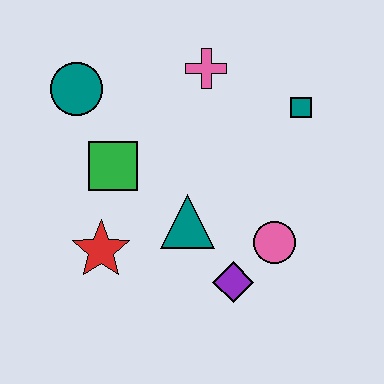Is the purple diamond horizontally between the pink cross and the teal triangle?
No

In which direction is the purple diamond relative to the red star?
The purple diamond is to the right of the red star.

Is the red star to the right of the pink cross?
No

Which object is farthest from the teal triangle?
The teal circle is farthest from the teal triangle.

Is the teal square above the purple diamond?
Yes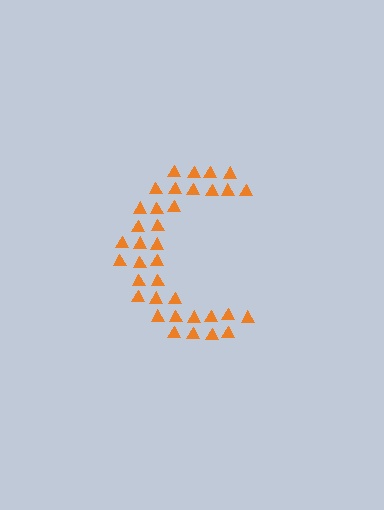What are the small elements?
The small elements are triangles.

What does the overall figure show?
The overall figure shows the letter C.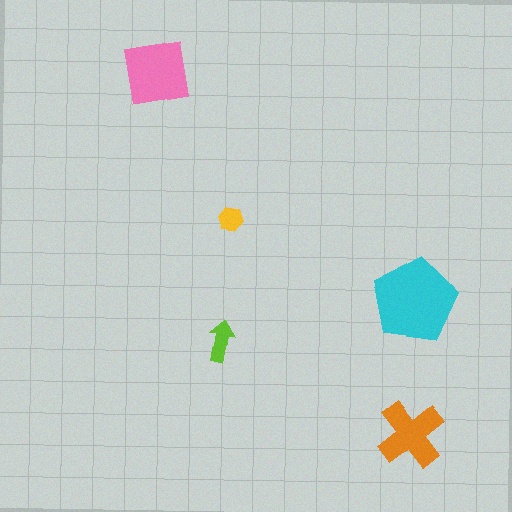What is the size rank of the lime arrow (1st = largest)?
4th.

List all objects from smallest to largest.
The yellow hexagon, the lime arrow, the orange cross, the pink square, the cyan pentagon.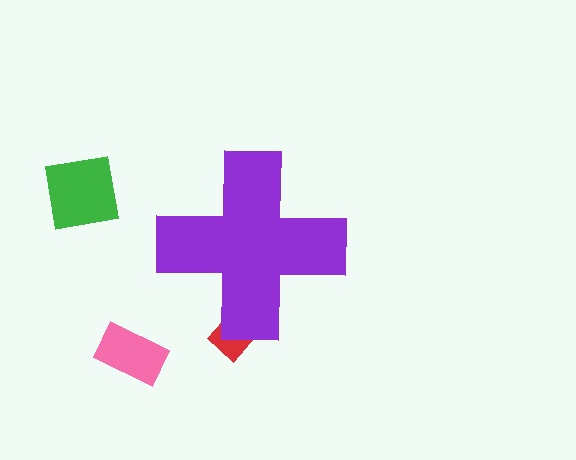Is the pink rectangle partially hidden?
No, the pink rectangle is fully visible.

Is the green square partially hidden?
No, the green square is fully visible.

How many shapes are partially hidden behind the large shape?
1 shape is partially hidden.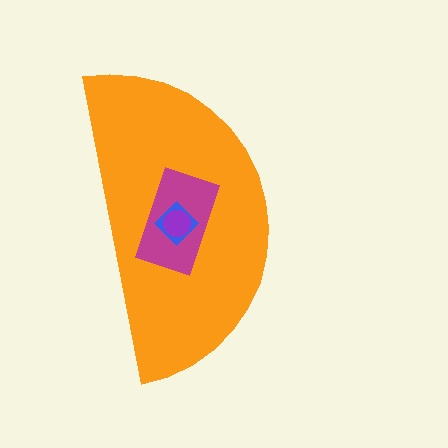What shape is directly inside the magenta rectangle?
The blue diamond.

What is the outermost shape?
The orange semicircle.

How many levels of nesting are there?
4.